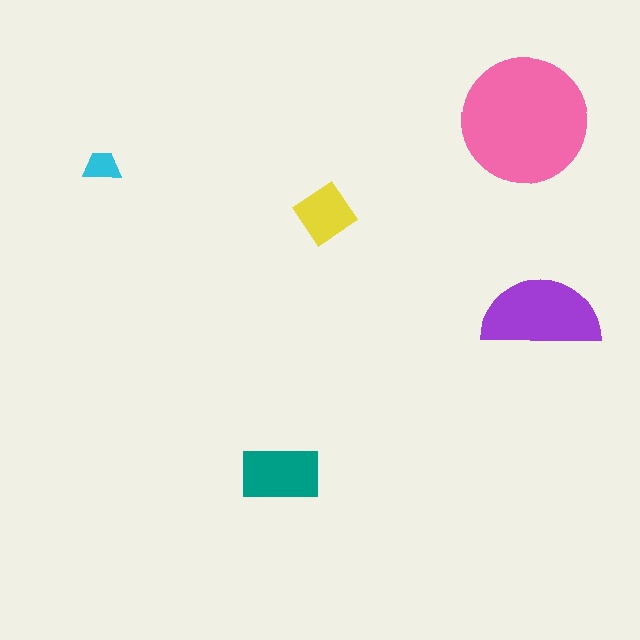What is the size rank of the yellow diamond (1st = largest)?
4th.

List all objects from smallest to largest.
The cyan trapezoid, the yellow diamond, the teal rectangle, the purple semicircle, the pink circle.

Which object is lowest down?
The teal rectangle is bottommost.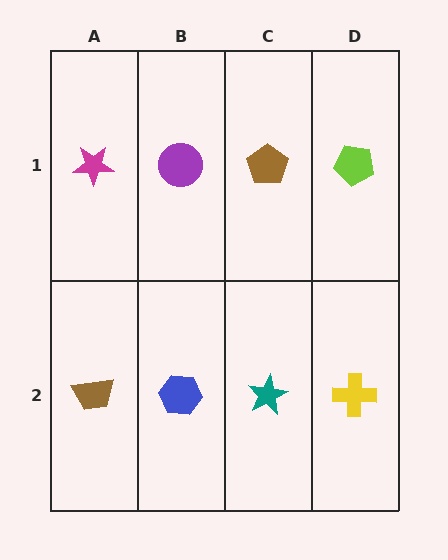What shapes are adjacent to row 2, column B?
A purple circle (row 1, column B), a brown trapezoid (row 2, column A), a teal star (row 2, column C).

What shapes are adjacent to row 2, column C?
A brown pentagon (row 1, column C), a blue hexagon (row 2, column B), a yellow cross (row 2, column D).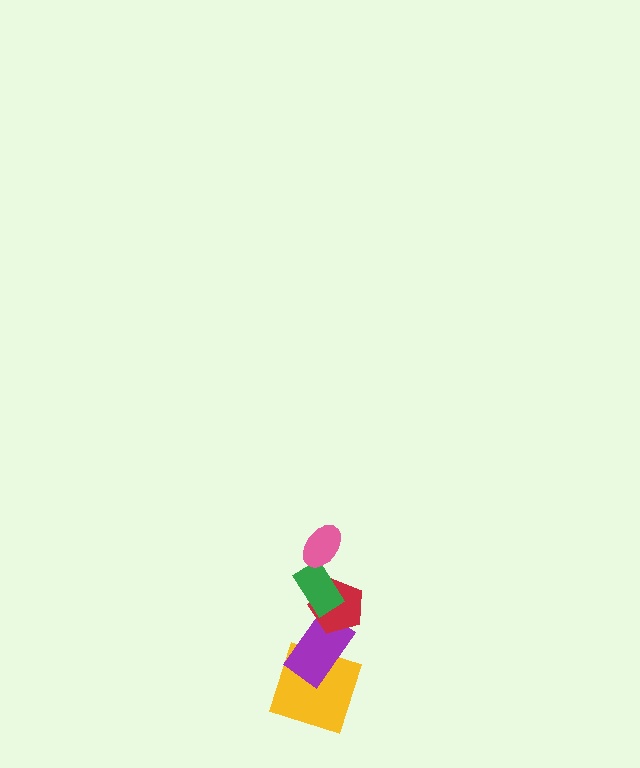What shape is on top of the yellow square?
The purple rectangle is on top of the yellow square.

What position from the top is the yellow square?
The yellow square is 5th from the top.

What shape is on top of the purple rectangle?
The red pentagon is on top of the purple rectangle.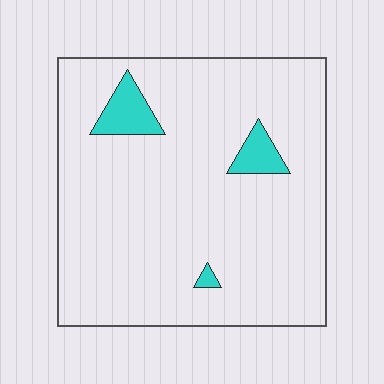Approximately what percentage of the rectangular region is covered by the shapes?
Approximately 5%.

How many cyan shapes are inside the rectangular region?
3.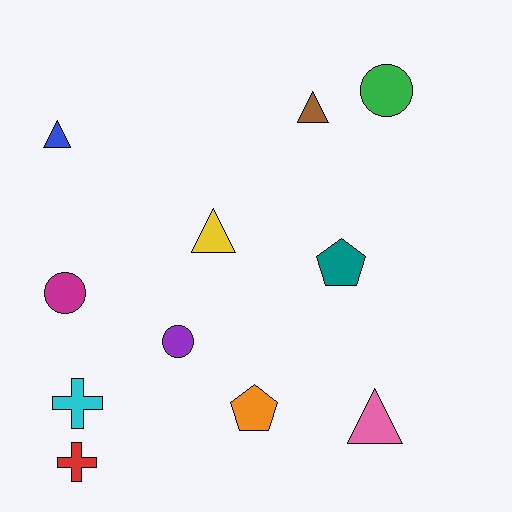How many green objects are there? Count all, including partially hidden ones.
There is 1 green object.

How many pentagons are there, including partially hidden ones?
There are 2 pentagons.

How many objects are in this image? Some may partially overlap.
There are 11 objects.